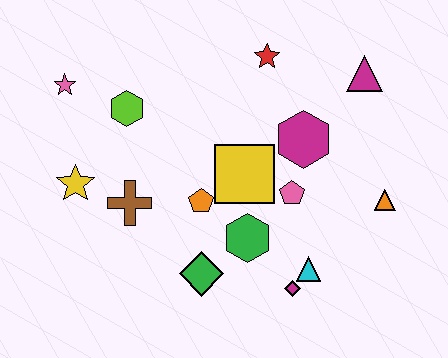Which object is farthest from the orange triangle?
The pink star is farthest from the orange triangle.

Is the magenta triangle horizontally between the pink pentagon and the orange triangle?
Yes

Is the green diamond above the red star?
No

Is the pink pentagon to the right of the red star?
Yes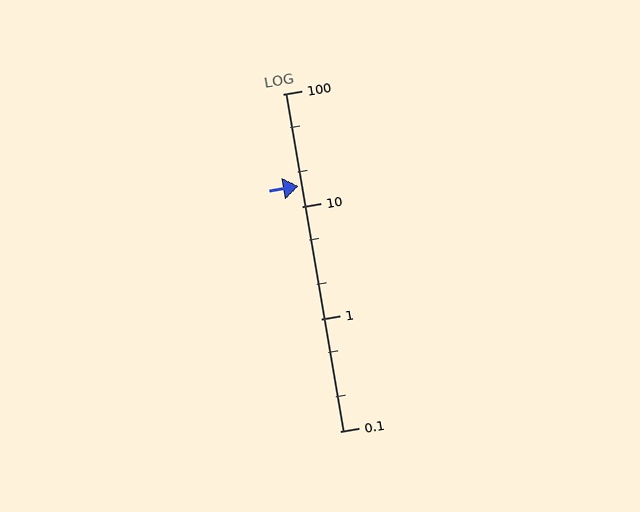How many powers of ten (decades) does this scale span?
The scale spans 3 decades, from 0.1 to 100.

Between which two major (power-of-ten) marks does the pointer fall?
The pointer is between 10 and 100.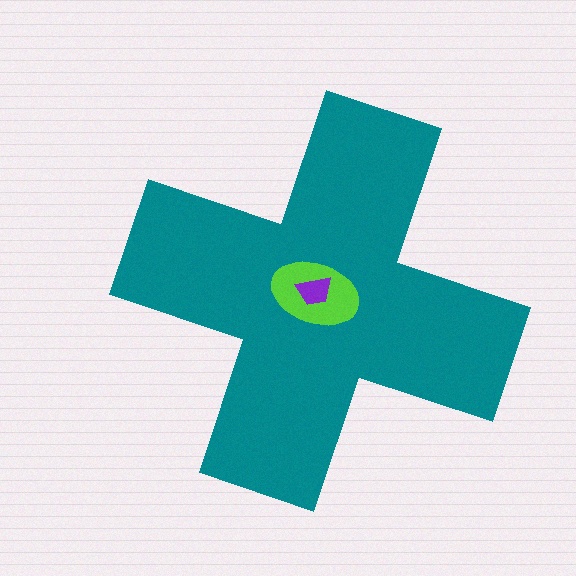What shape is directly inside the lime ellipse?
The purple trapezoid.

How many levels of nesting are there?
3.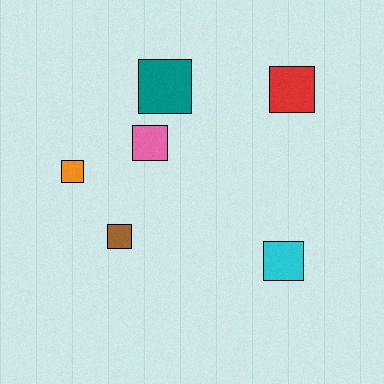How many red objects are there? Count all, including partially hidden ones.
There is 1 red object.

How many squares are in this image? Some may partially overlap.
There are 6 squares.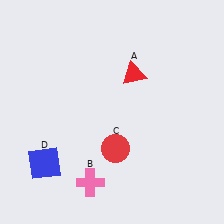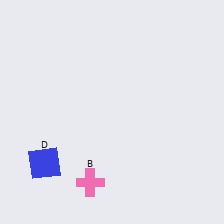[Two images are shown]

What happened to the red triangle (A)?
The red triangle (A) was removed in Image 2. It was in the top-right area of Image 1.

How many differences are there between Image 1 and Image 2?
There are 2 differences between the two images.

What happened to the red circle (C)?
The red circle (C) was removed in Image 2. It was in the bottom-right area of Image 1.